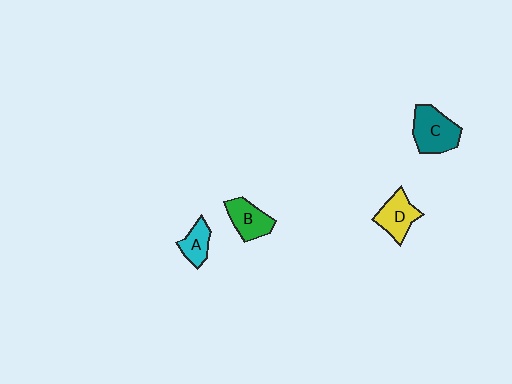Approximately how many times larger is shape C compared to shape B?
Approximately 1.3 times.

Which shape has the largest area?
Shape C (teal).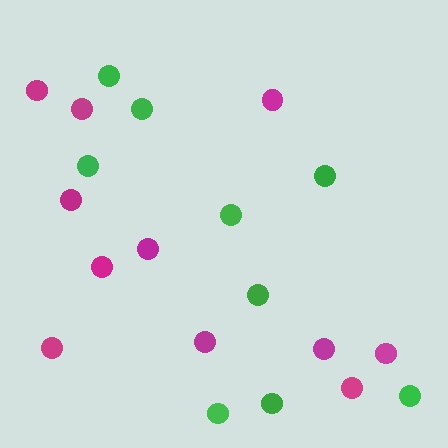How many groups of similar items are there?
There are 2 groups: one group of green circles (9) and one group of magenta circles (11).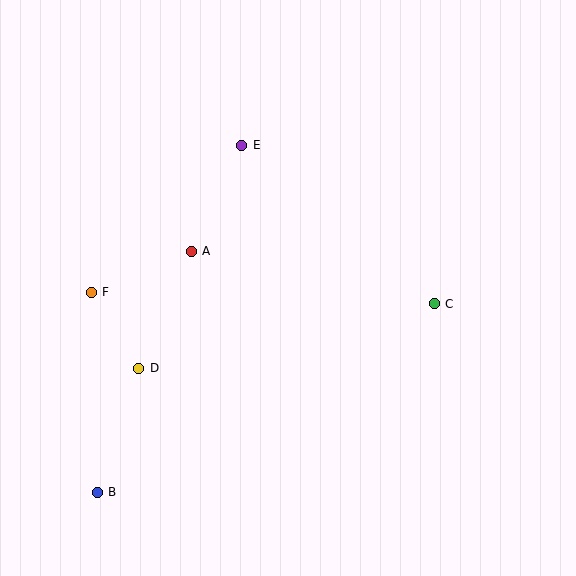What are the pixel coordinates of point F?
Point F is at (91, 292).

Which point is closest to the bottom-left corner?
Point B is closest to the bottom-left corner.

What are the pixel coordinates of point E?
Point E is at (242, 145).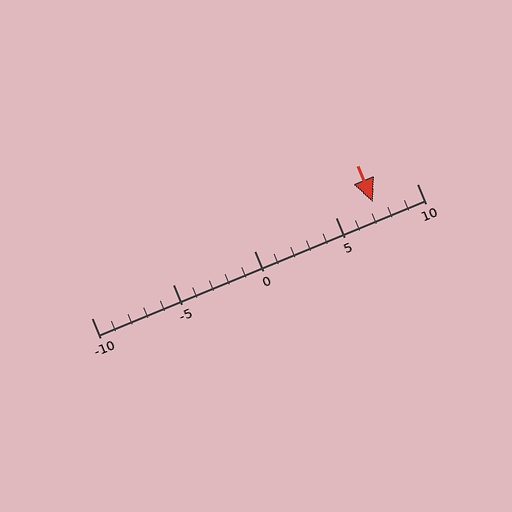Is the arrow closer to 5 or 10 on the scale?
The arrow is closer to 5.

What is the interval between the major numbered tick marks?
The major tick marks are spaced 5 units apart.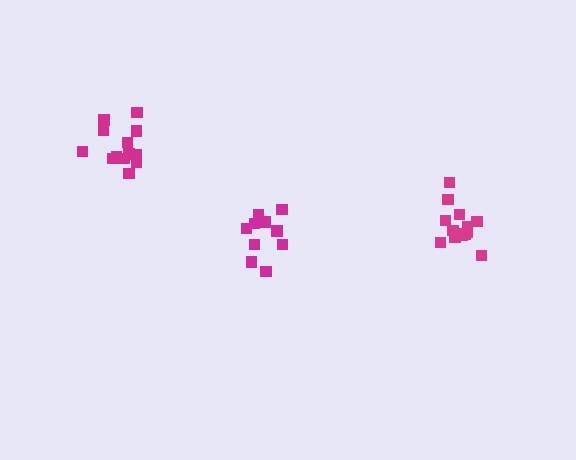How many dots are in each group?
Group 1: 10 dots, Group 2: 14 dots, Group 3: 14 dots (38 total).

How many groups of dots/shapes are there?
There are 3 groups.